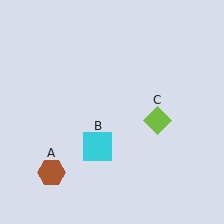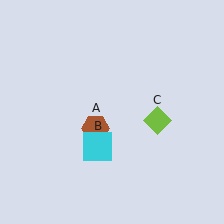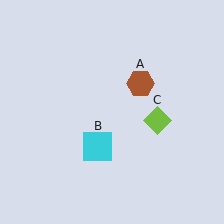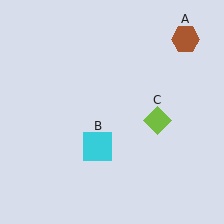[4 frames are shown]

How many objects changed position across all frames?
1 object changed position: brown hexagon (object A).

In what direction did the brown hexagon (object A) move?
The brown hexagon (object A) moved up and to the right.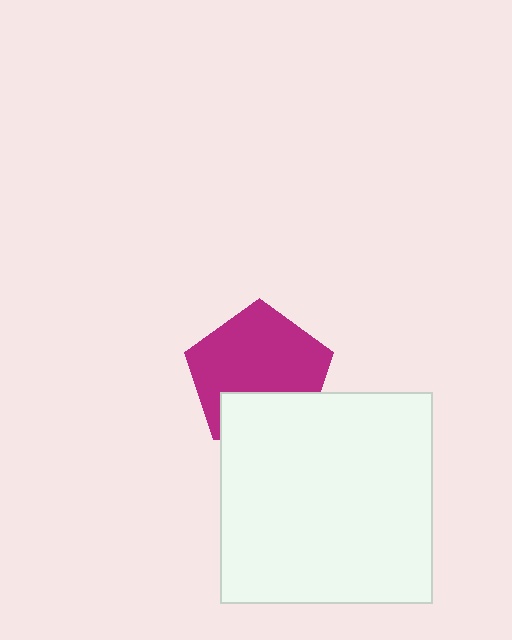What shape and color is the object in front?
The object in front is a white square.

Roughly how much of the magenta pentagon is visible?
Most of it is visible (roughly 69%).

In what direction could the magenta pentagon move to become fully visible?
The magenta pentagon could move up. That would shift it out from behind the white square entirely.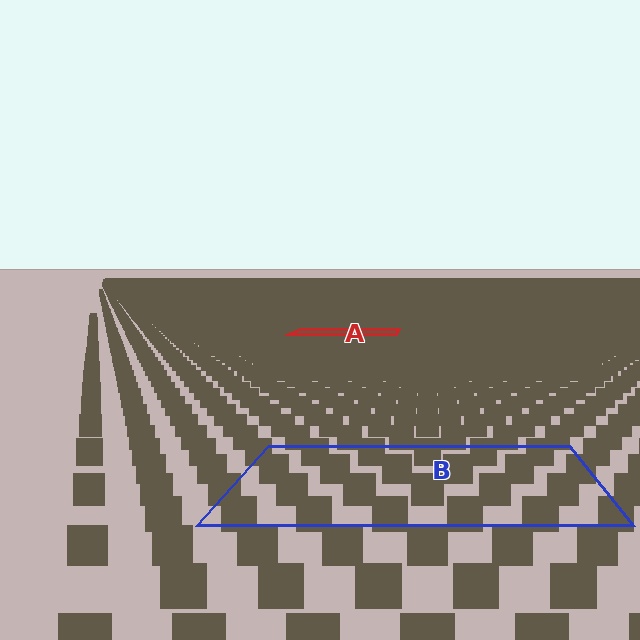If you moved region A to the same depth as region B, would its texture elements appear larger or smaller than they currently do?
They would appear larger. At a closer depth, the same texture elements are projected at a bigger on-screen size.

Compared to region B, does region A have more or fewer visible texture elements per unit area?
Region A has more texture elements per unit area — they are packed more densely because it is farther away.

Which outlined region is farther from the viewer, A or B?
Region A is farther from the viewer — the texture elements inside it appear smaller and more densely packed.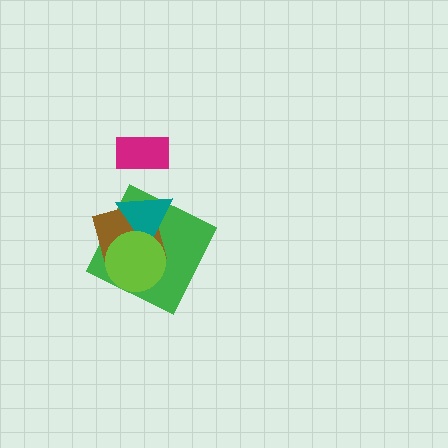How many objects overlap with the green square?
3 objects overlap with the green square.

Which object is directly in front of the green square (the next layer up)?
The brown diamond is directly in front of the green square.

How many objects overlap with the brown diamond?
3 objects overlap with the brown diamond.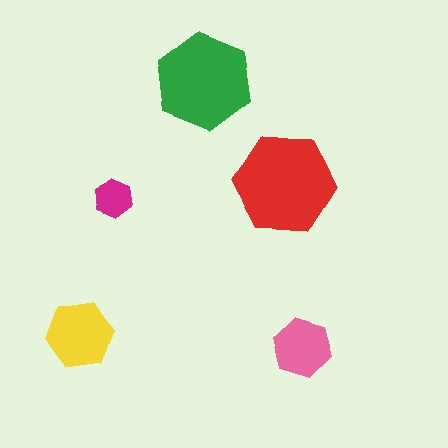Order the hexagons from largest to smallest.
the red one, the green one, the yellow one, the pink one, the magenta one.